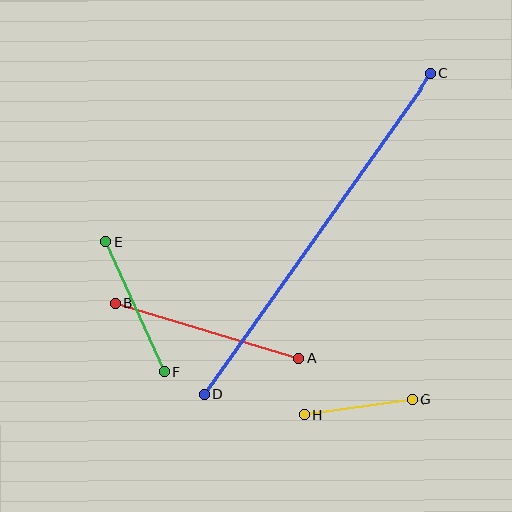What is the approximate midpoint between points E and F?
The midpoint is at approximately (135, 307) pixels.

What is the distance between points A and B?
The distance is approximately 192 pixels.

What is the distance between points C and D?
The distance is approximately 393 pixels.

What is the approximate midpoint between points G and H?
The midpoint is at approximately (359, 407) pixels.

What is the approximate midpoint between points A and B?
The midpoint is at approximately (207, 331) pixels.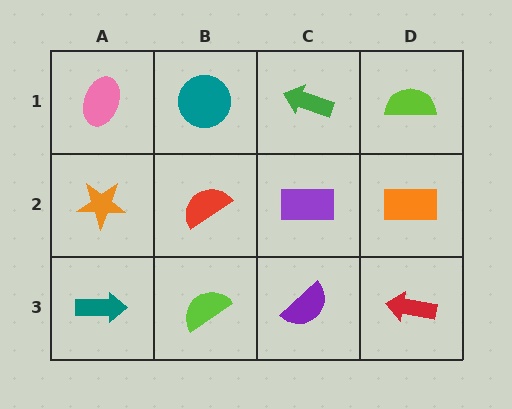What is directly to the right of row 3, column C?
A red arrow.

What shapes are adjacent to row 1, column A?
An orange star (row 2, column A), a teal circle (row 1, column B).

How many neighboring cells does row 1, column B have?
3.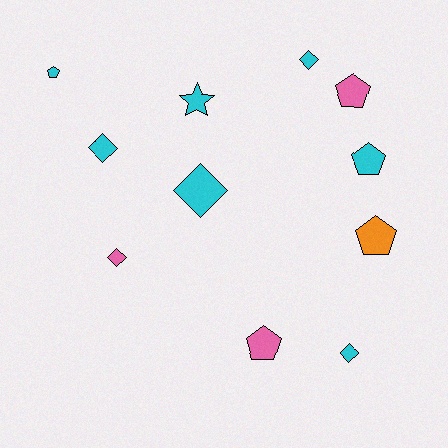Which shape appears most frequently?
Pentagon, with 5 objects.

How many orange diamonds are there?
There are no orange diamonds.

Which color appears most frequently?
Cyan, with 7 objects.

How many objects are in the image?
There are 11 objects.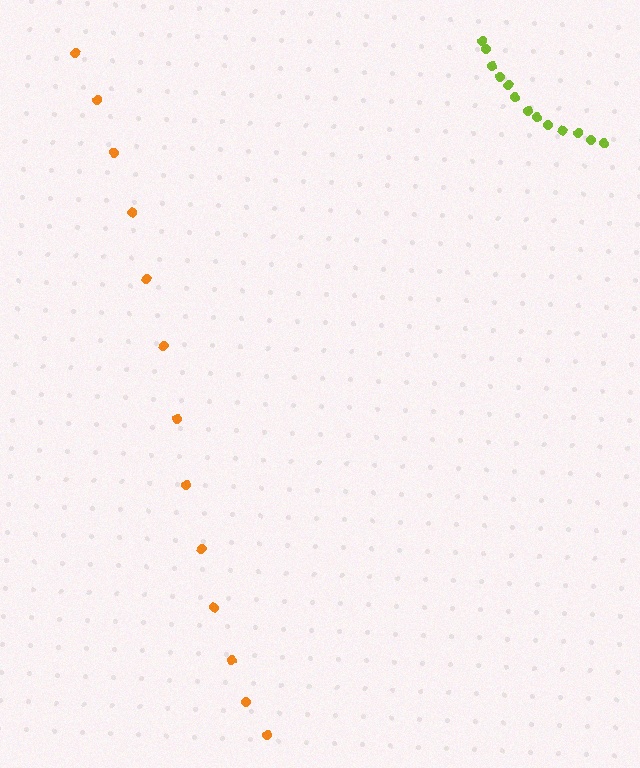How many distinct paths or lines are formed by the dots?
There are 2 distinct paths.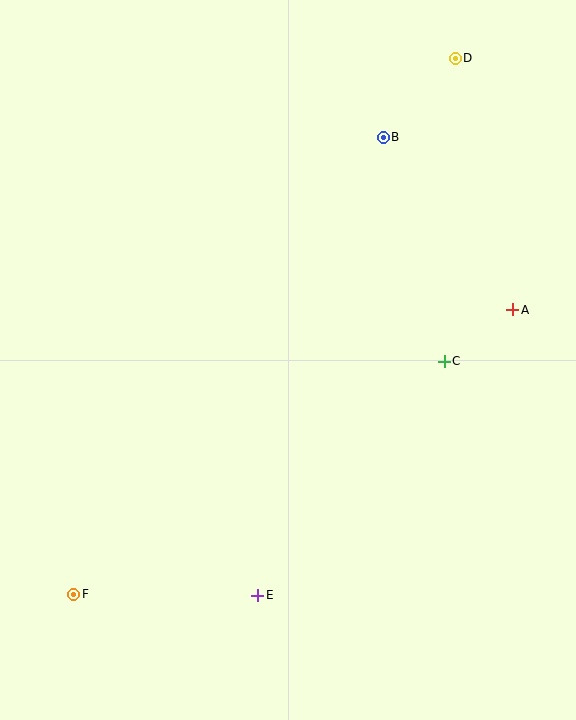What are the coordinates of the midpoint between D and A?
The midpoint between D and A is at (484, 184).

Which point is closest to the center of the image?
Point C at (444, 361) is closest to the center.